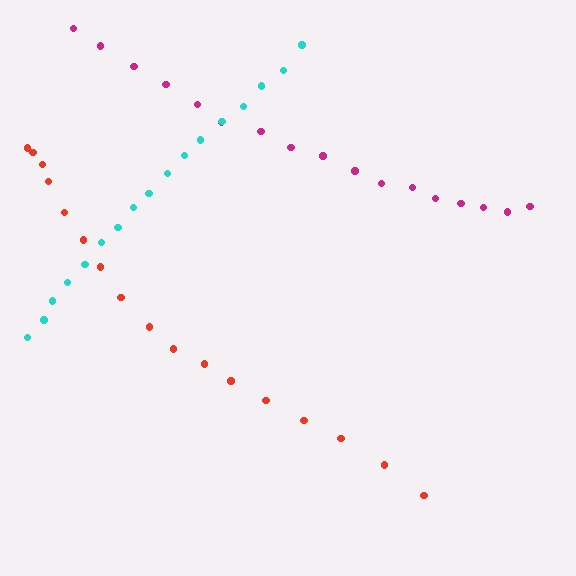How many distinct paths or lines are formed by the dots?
There are 3 distinct paths.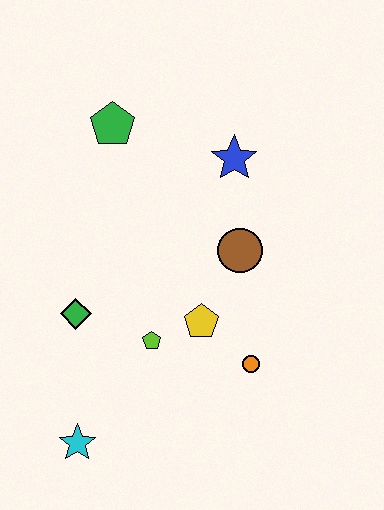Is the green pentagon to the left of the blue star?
Yes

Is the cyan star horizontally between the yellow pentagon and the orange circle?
No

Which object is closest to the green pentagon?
The blue star is closest to the green pentagon.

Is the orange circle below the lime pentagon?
Yes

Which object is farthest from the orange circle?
The green pentagon is farthest from the orange circle.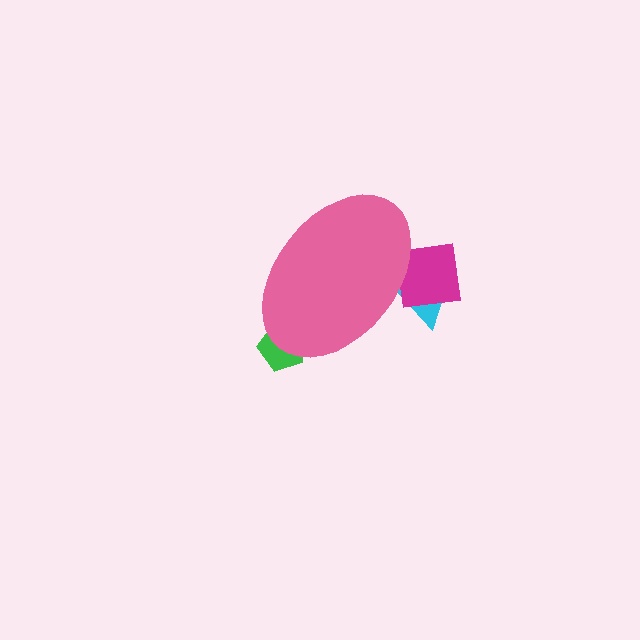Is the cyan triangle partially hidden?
Yes, the cyan triangle is partially hidden behind the pink ellipse.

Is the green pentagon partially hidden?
Yes, the green pentagon is partially hidden behind the pink ellipse.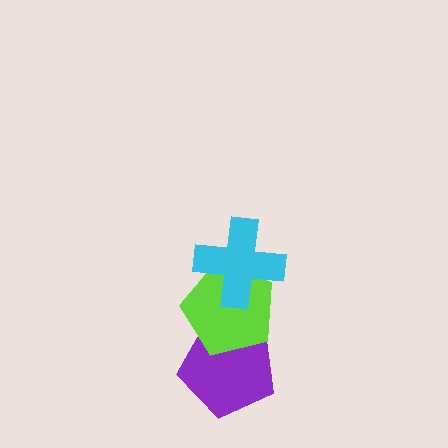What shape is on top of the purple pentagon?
The lime pentagon is on top of the purple pentagon.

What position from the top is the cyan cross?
The cyan cross is 1st from the top.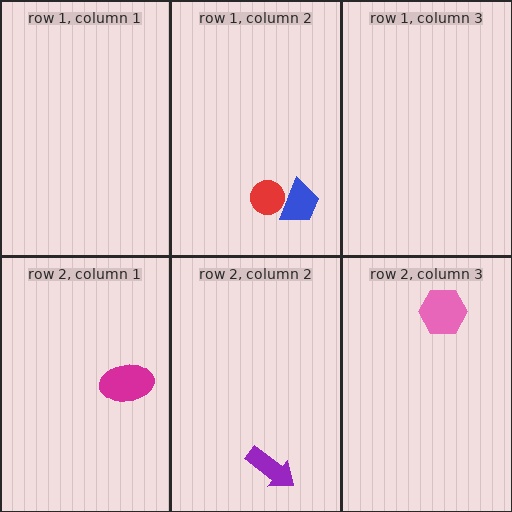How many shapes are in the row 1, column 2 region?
2.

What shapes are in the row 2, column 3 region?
The pink hexagon.